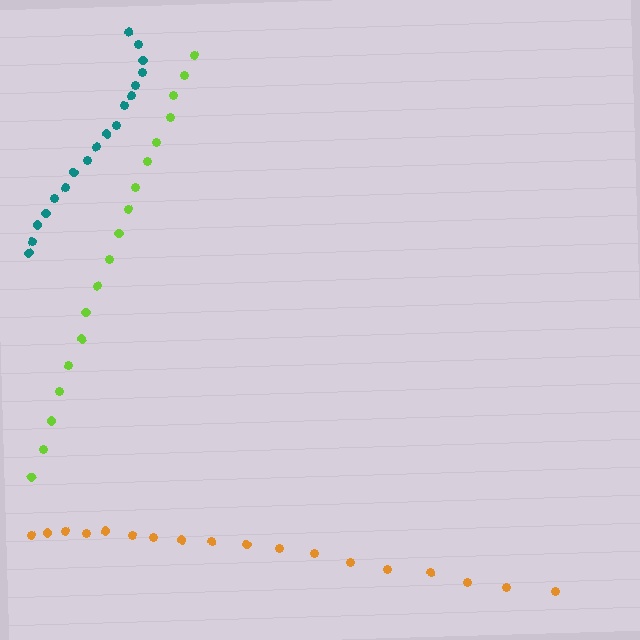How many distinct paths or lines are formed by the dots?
There are 3 distinct paths.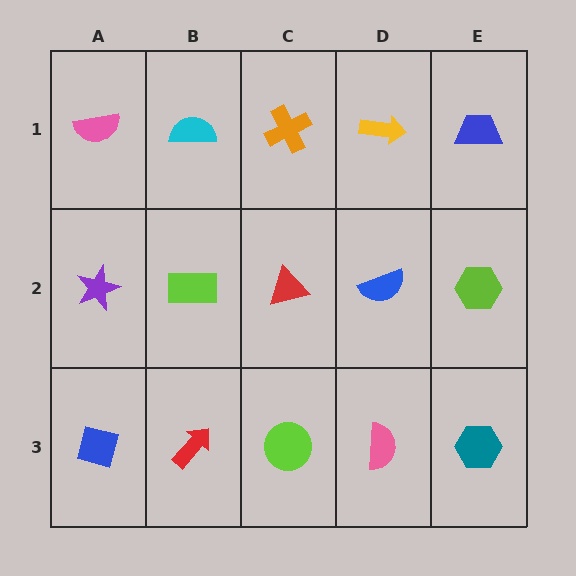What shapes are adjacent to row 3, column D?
A blue semicircle (row 2, column D), a lime circle (row 3, column C), a teal hexagon (row 3, column E).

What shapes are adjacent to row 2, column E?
A blue trapezoid (row 1, column E), a teal hexagon (row 3, column E), a blue semicircle (row 2, column D).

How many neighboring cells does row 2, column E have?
3.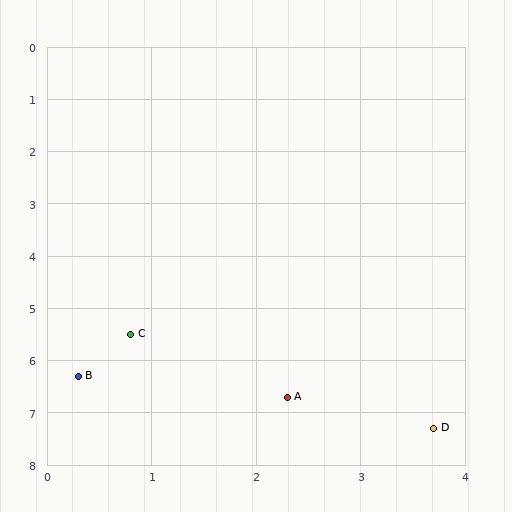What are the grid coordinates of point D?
Point D is at approximately (3.7, 7.3).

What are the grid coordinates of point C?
Point C is at approximately (0.8, 5.5).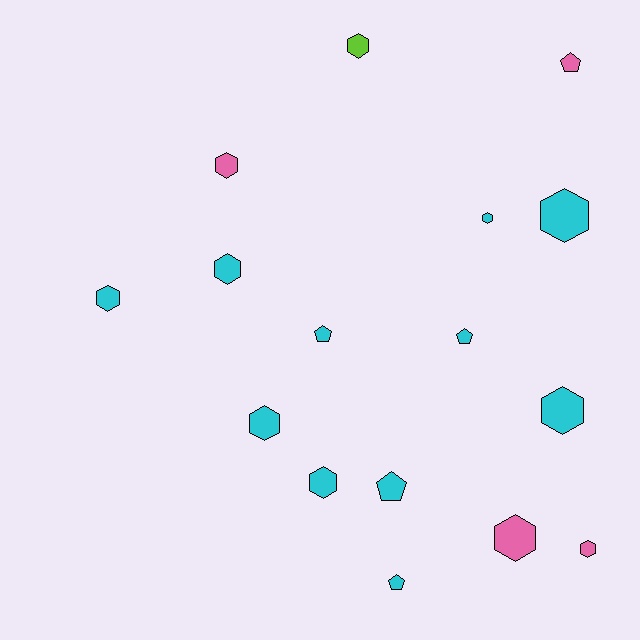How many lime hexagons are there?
There is 1 lime hexagon.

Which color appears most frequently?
Cyan, with 11 objects.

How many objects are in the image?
There are 16 objects.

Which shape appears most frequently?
Hexagon, with 11 objects.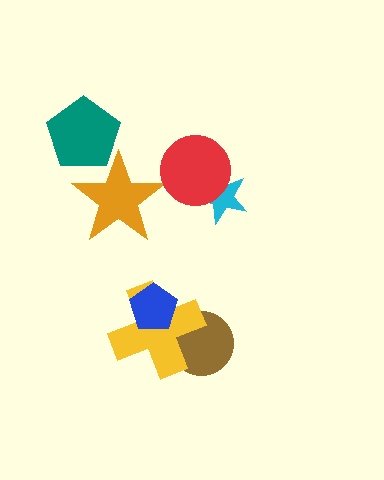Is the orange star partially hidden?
Yes, it is partially covered by another shape.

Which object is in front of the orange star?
The teal pentagon is in front of the orange star.